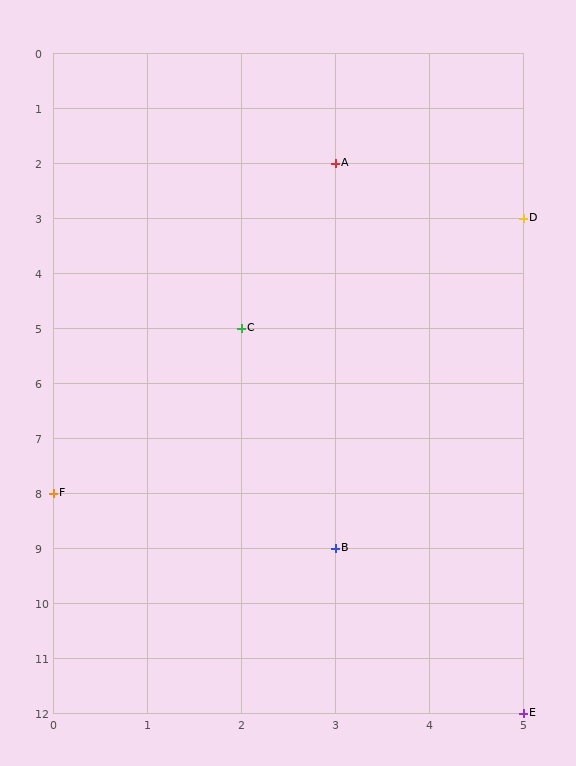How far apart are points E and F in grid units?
Points E and F are 5 columns and 4 rows apart (about 6.4 grid units diagonally).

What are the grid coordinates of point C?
Point C is at grid coordinates (2, 5).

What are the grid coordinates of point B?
Point B is at grid coordinates (3, 9).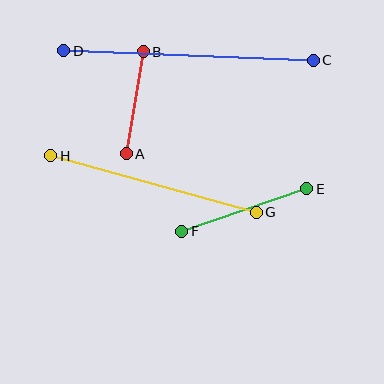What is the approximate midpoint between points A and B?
The midpoint is at approximately (135, 103) pixels.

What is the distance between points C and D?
The distance is approximately 250 pixels.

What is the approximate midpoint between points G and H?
The midpoint is at approximately (154, 184) pixels.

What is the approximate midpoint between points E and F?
The midpoint is at approximately (244, 210) pixels.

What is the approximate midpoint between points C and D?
The midpoint is at approximately (189, 55) pixels.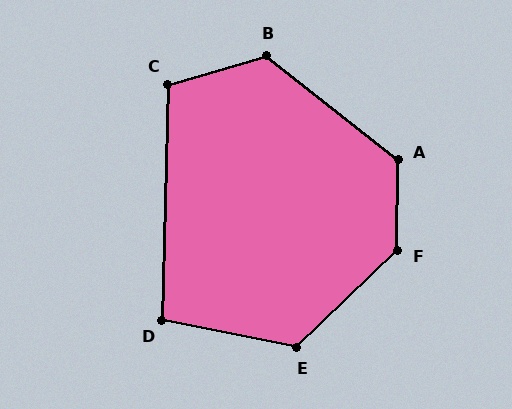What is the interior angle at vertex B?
Approximately 125 degrees (obtuse).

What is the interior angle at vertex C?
Approximately 108 degrees (obtuse).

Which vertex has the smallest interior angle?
D, at approximately 100 degrees.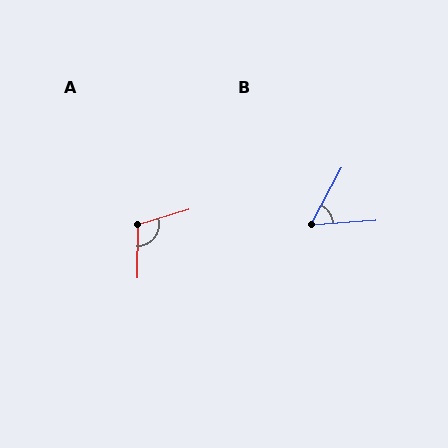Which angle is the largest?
A, at approximately 107 degrees.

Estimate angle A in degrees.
Approximately 107 degrees.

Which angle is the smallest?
B, at approximately 58 degrees.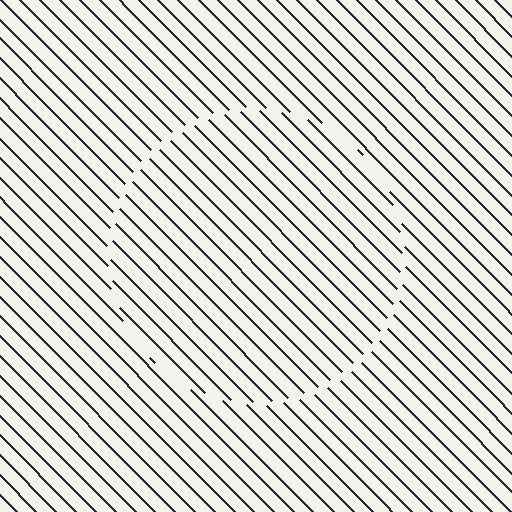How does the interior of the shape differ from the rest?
The interior of the shape contains the same grating, shifted by half a period — the contour is defined by the phase discontinuity where line-ends from the inner and outer gratings abut.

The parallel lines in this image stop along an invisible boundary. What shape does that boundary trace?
An illusory circle. The interior of the shape contains the same grating, shifted by half a period — the contour is defined by the phase discontinuity where line-ends from the inner and outer gratings abut.